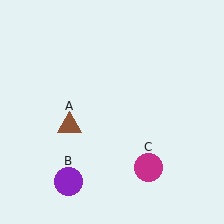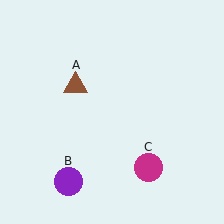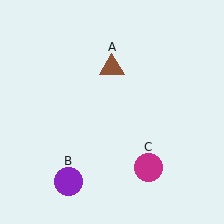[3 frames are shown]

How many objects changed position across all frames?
1 object changed position: brown triangle (object A).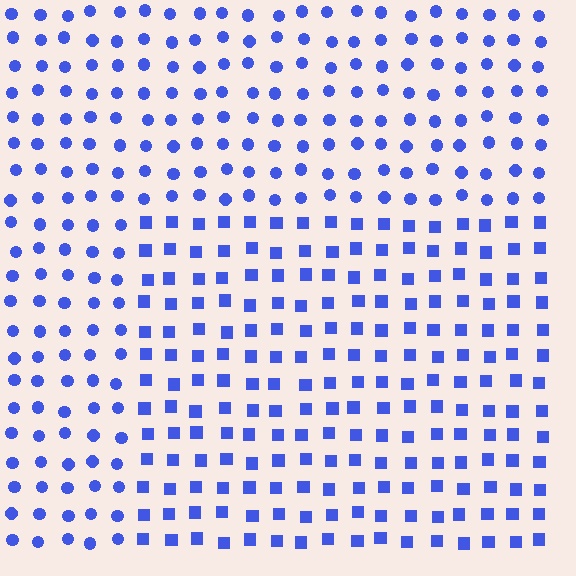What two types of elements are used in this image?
The image uses squares inside the rectangle region and circles outside it.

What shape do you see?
I see a rectangle.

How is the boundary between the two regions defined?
The boundary is defined by a change in element shape: squares inside vs. circles outside. All elements share the same color and spacing.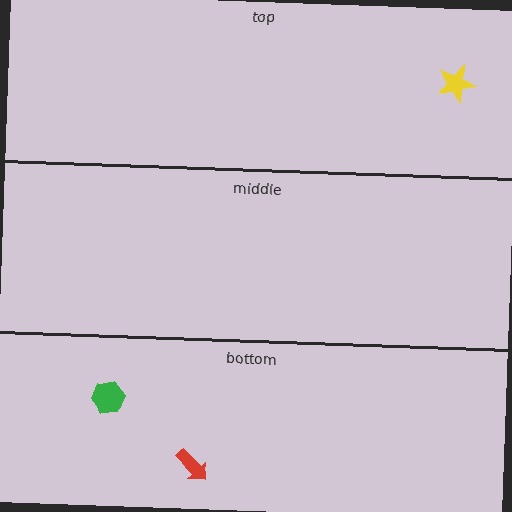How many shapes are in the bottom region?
2.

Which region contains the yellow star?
The top region.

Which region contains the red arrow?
The bottom region.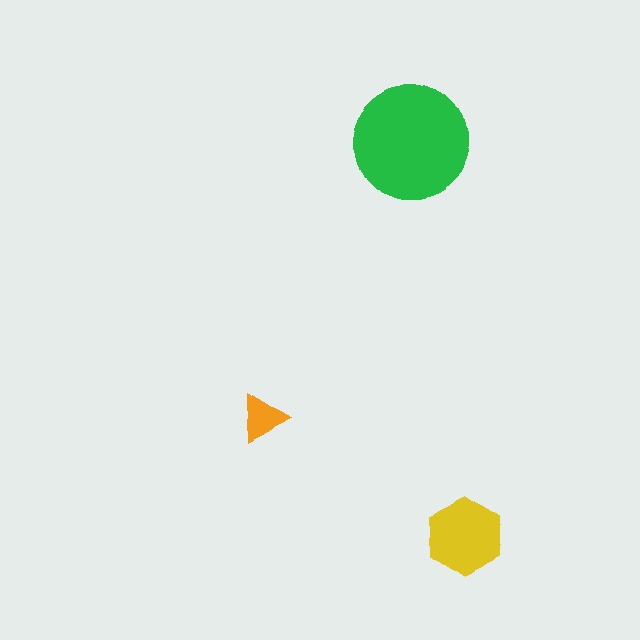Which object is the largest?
The green circle.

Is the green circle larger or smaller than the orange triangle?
Larger.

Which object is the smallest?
The orange triangle.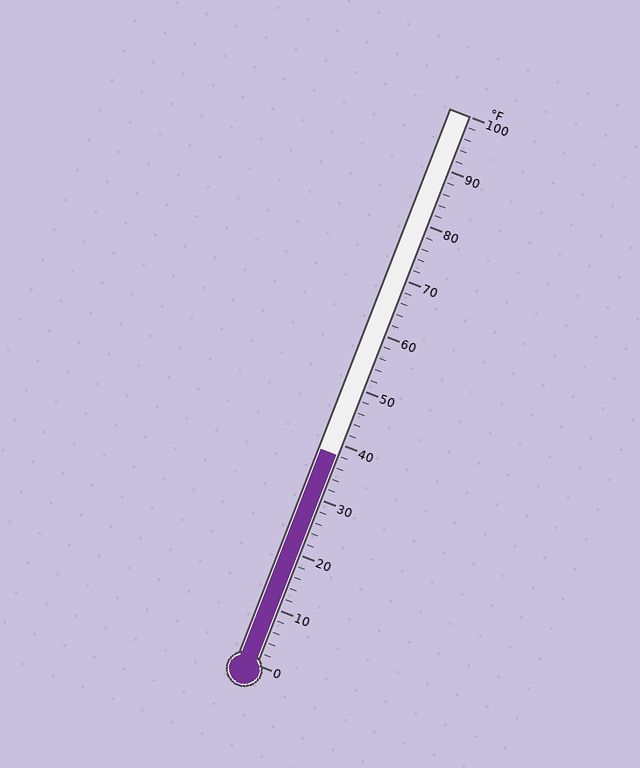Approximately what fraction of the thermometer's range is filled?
The thermometer is filled to approximately 40% of its range.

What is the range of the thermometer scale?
The thermometer scale ranges from 0°F to 100°F.